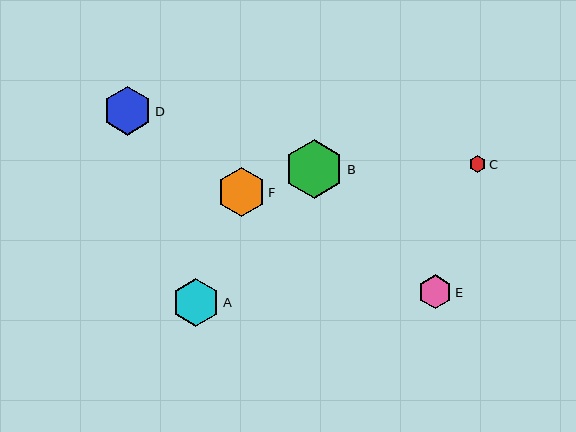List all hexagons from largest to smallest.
From largest to smallest: B, D, F, A, E, C.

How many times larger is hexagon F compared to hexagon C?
Hexagon F is approximately 2.9 times the size of hexagon C.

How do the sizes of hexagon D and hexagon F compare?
Hexagon D and hexagon F are approximately the same size.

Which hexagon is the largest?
Hexagon B is the largest with a size of approximately 59 pixels.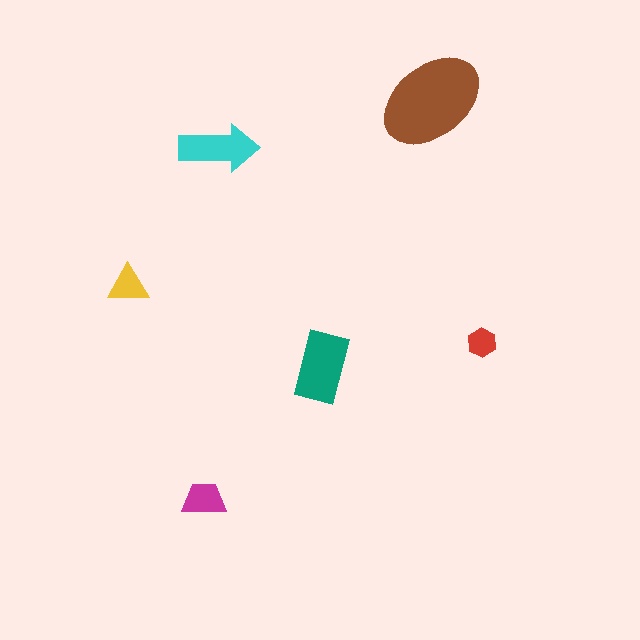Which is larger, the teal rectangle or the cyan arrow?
The teal rectangle.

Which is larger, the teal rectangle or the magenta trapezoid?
The teal rectangle.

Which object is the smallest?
The red hexagon.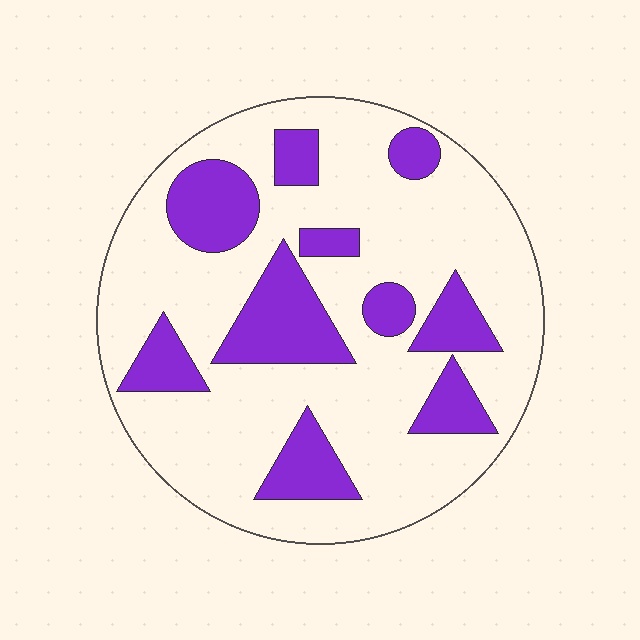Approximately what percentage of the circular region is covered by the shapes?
Approximately 25%.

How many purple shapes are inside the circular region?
10.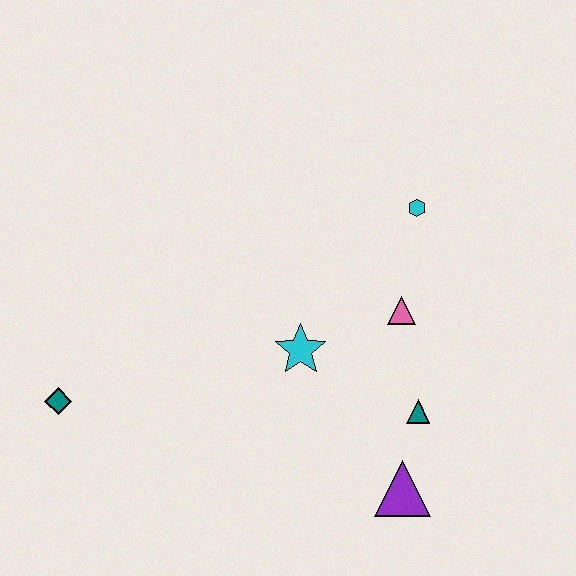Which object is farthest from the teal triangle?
The teal diamond is farthest from the teal triangle.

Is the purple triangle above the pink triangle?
No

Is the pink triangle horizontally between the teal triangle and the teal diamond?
Yes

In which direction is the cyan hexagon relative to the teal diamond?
The cyan hexagon is to the right of the teal diamond.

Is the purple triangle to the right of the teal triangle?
No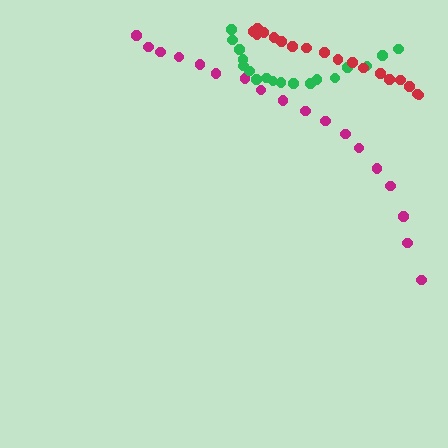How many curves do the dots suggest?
There are 3 distinct paths.